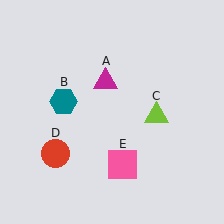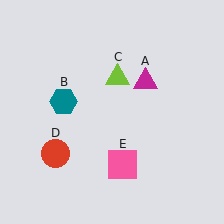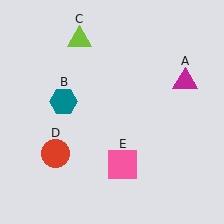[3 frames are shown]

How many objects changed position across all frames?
2 objects changed position: magenta triangle (object A), lime triangle (object C).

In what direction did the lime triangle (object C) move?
The lime triangle (object C) moved up and to the left.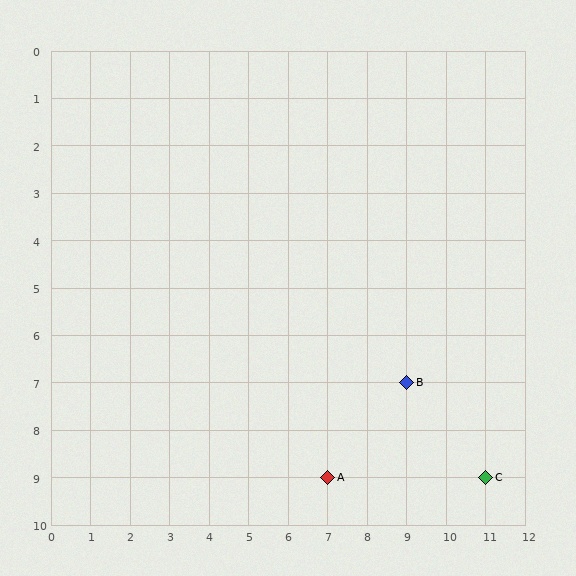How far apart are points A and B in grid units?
Points A and B are 2 columns and 2 rows apart (about 2.8 grid units diagonally).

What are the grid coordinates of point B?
Point B is at grid coordinates (9, 7).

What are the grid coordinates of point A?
Point A is at grid coordinates (7, 9).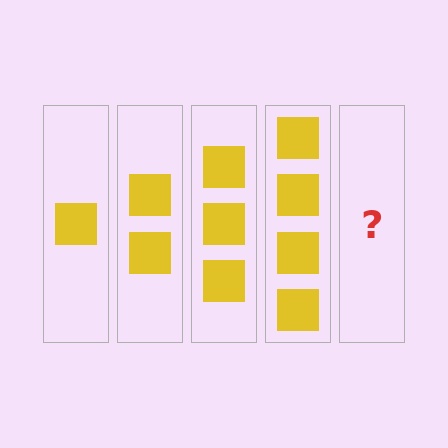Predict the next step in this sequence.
The next step is 5 squares.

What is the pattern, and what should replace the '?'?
The pattern is that each step adds one more square. The '?' should be 5 squares.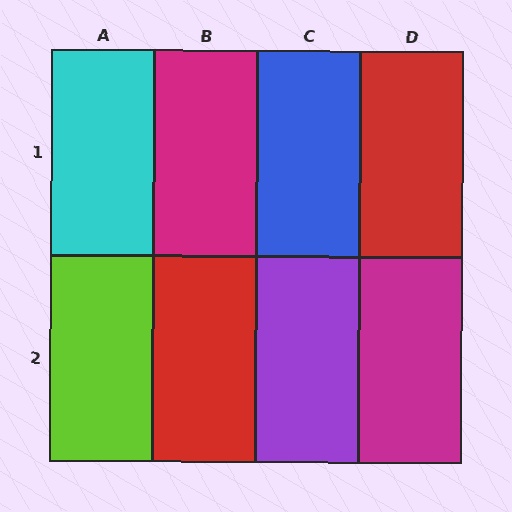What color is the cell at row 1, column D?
Red.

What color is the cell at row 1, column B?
Magenta.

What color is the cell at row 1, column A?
Cyan.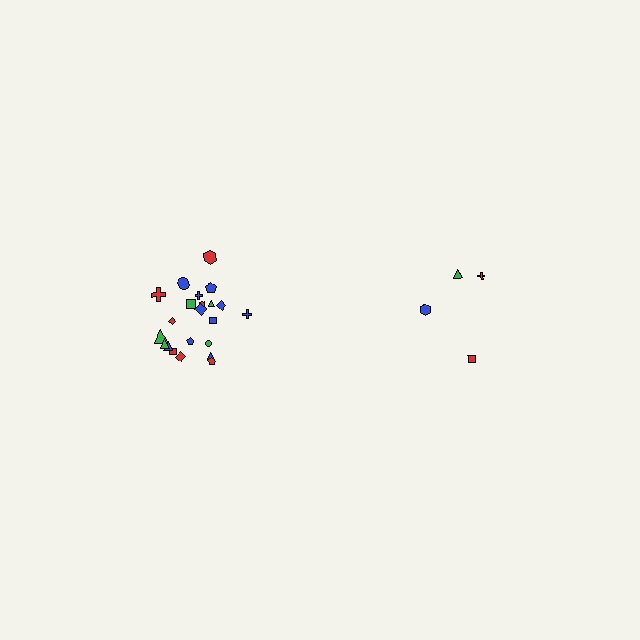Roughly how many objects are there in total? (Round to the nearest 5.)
Roughly 25 objects in total.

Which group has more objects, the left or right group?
The left group.